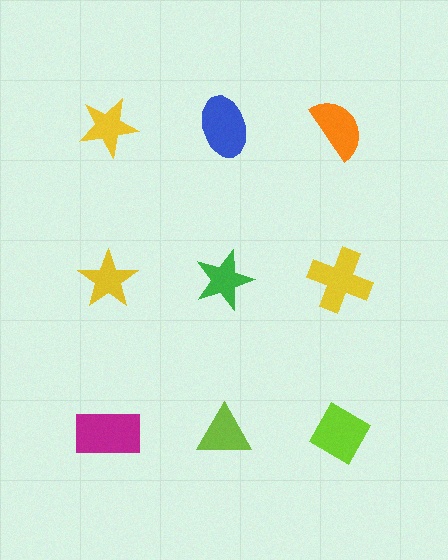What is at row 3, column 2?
A lime triangle.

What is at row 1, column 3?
An orange semicircle.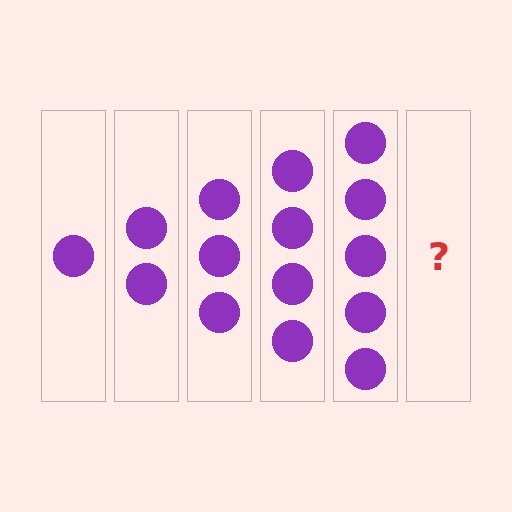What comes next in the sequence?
The next element should be 6 circles.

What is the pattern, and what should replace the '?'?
The pattern is that each step adds one more circle. The '?' should be 6 circles.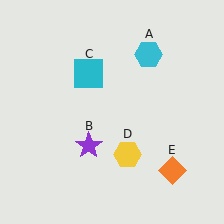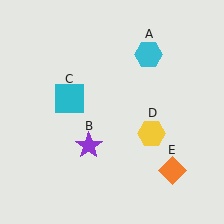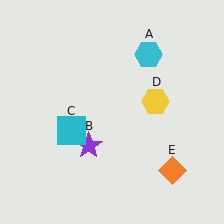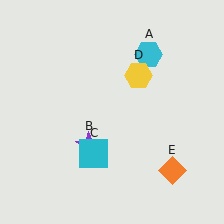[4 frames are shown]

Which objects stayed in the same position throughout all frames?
Cyan hexagon (object A) and purple star (object B) and orange diamond (object E) remained stationary.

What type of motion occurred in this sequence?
The cyan square (object C), yellow hexagon (object D) rotated counterclockwise around the center of the scene.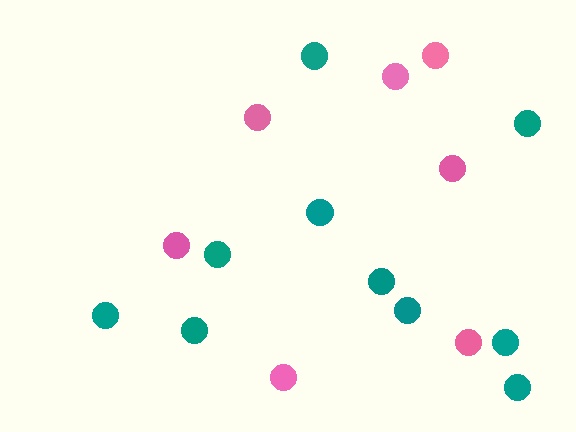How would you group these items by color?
There are 2 groups: one group of pink circles (7) and one group of teal circles (10).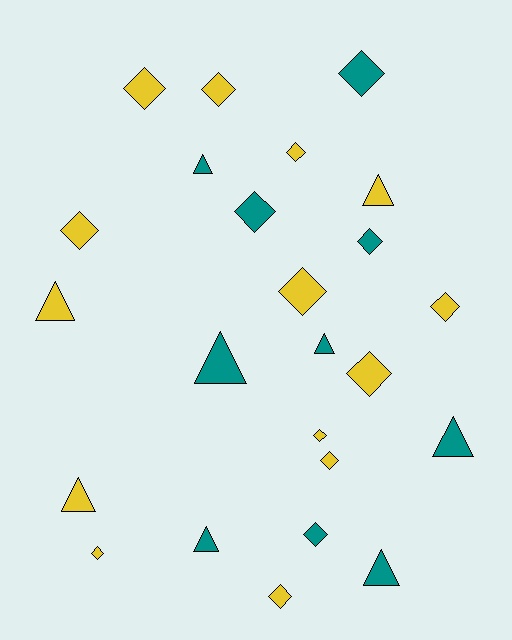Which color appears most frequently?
Yellow, with 14 objects.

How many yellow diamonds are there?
There are 11 yellow diamonds.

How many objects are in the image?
There are 24 objects.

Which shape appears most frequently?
Diamond, with 15 objects.